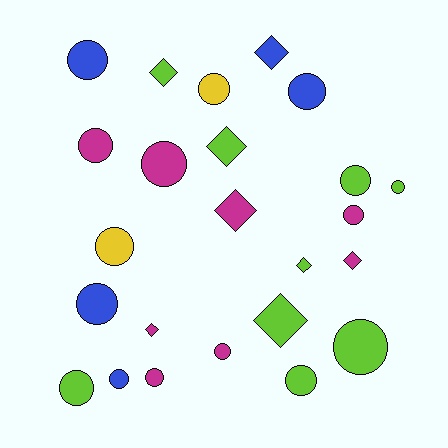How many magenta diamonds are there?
There are 3 magenta diamonds.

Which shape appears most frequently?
Circle, with 16 objects.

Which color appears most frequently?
Lime, with 9 objects.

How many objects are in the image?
There are 24 objects.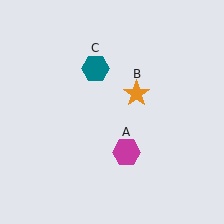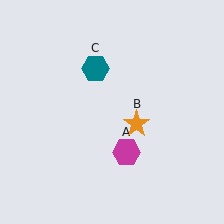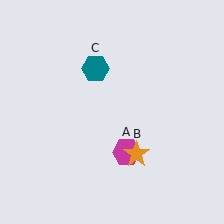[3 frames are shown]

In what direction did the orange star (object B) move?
The orange star (object B) moved down.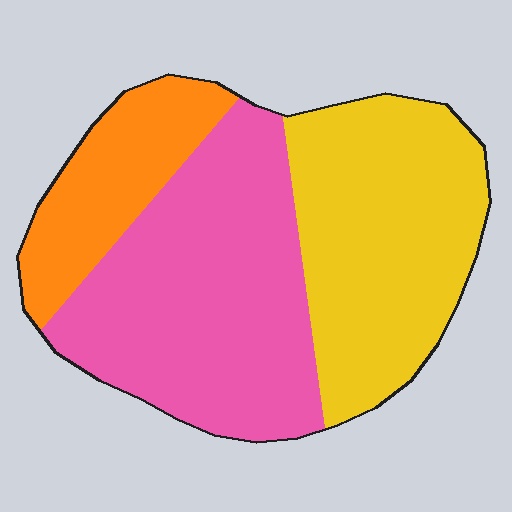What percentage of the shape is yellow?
Yellow takes up between a quarter and a half of the shape.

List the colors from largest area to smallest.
From largest to smallest: pink, yellow, orange.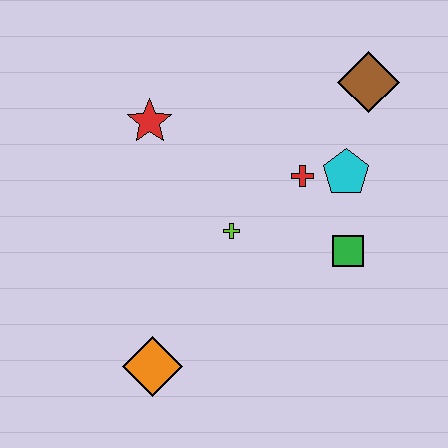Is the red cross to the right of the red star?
Yes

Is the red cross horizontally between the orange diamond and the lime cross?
No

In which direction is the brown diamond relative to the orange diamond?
The brown diamond is above the orange diamond.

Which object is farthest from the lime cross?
The brown diamond is farthest from the lime cross.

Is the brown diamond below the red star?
No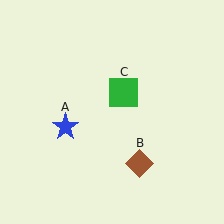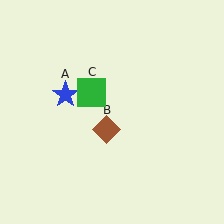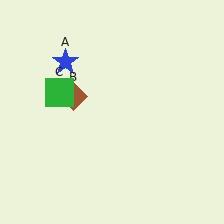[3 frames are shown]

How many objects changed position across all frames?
3 objects changed position: blue star (object A), brown diamond (object B), green square (object C).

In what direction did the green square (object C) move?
The green square (object C) moved left.